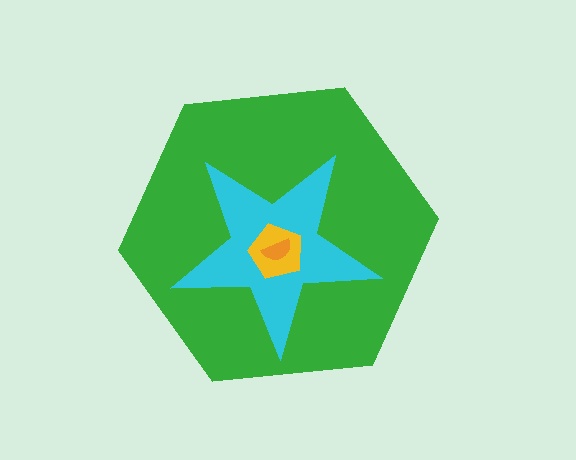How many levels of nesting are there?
4.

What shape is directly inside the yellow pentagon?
The orange semicircle.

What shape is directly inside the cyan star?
The yellow pentagon.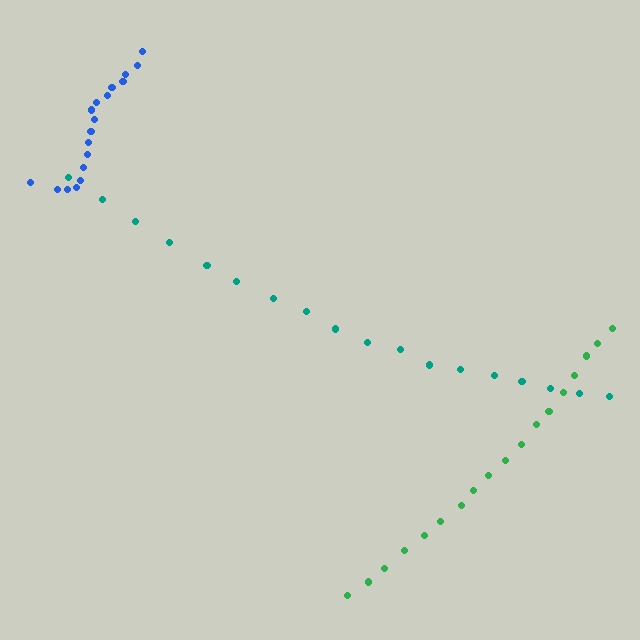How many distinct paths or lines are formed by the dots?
There are 3 distinct paths.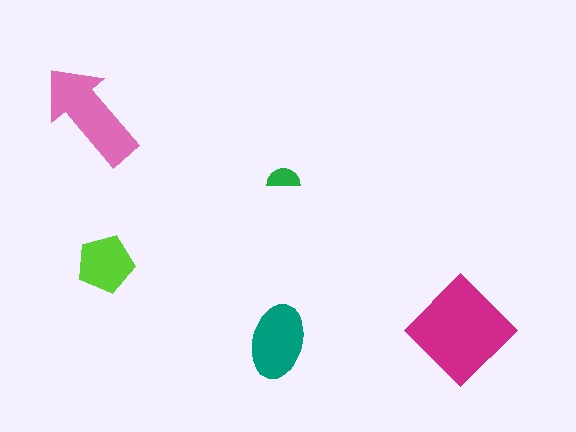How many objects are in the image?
There are 5 objects in the image.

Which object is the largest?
The magenta diamond.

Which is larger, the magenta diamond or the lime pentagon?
The magenta diamond.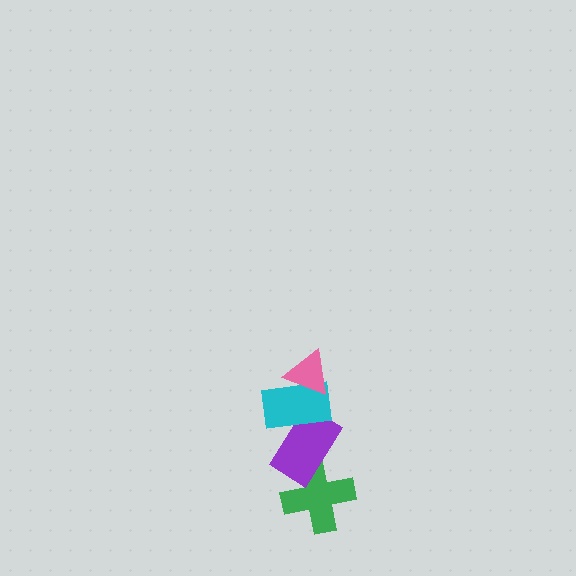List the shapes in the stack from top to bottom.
From top to bottom: the pink triangle, the cyan rectangle, the purple rectangle, the green cross.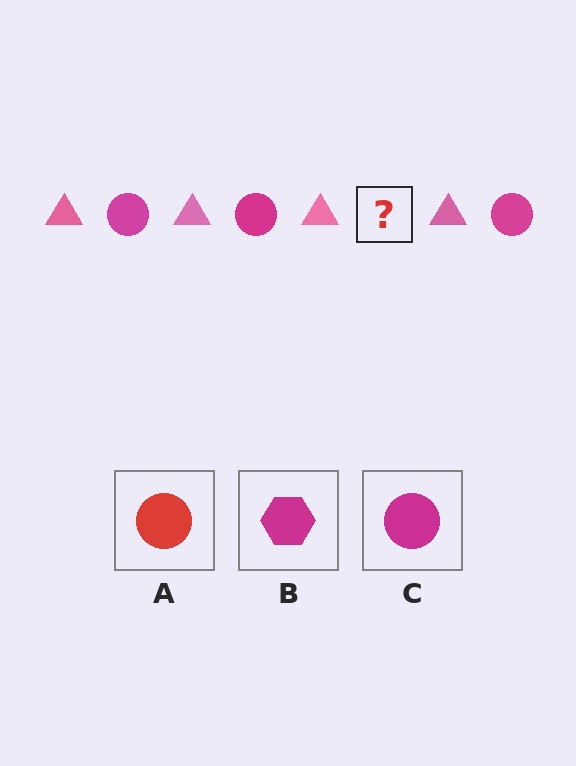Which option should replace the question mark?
Option C.